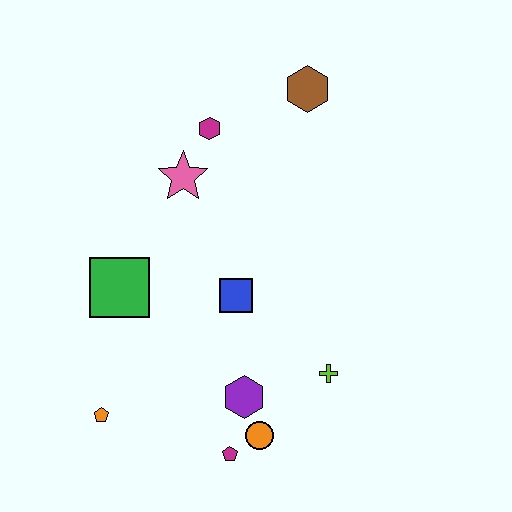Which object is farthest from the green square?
The brown hexagon is farthest from the green square.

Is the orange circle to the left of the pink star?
No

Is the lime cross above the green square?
No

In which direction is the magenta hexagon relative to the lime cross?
The magenta hexagon is above the lime cross.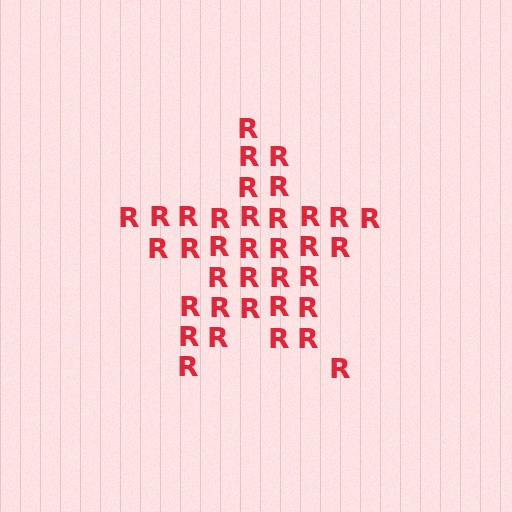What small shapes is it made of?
It is made of small letter R's.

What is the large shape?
The large shape is a star.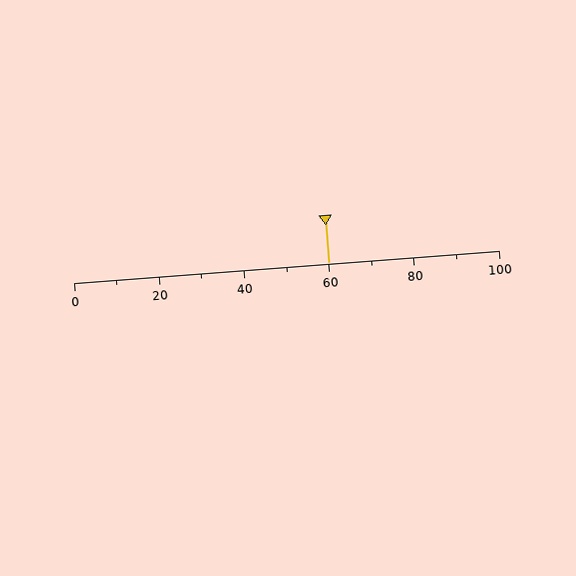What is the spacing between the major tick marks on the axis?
The major ticks are spaced 20 apart.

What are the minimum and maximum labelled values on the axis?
The axis runs from 0 to 100.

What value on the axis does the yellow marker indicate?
The marker indicates approximately 60.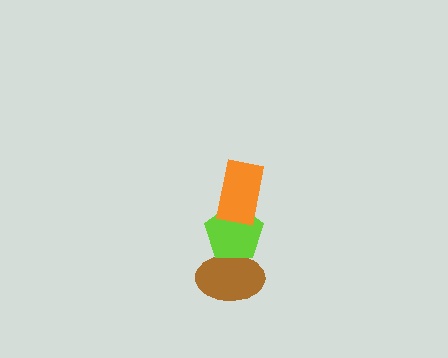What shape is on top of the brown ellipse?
The lime pentagon is on top of the brown ellipse.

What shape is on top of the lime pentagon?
The orange rectangle is on top of the lime pentagon.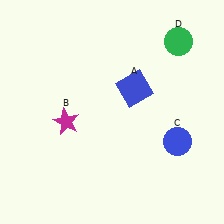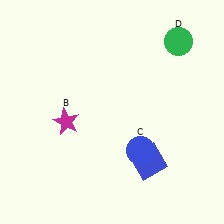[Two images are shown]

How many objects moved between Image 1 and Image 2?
2 objects moved between the two images.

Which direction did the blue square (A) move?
The blue square (A) moved down.